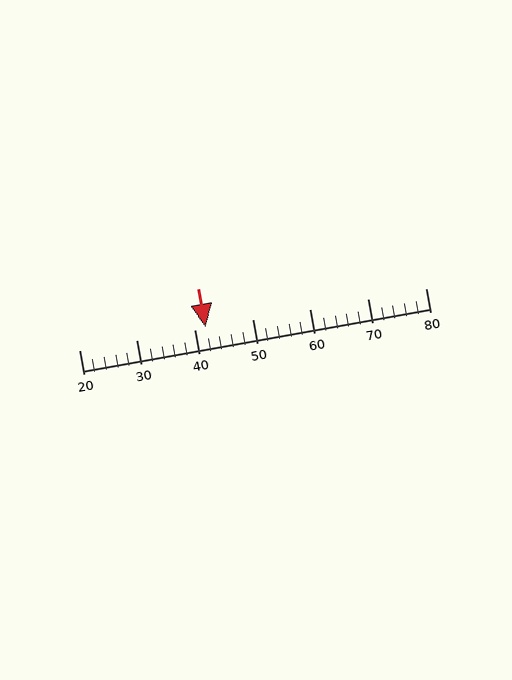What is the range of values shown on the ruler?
The ruler shows values from 20 to 80.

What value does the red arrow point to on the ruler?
The red arrow points to approximately 42.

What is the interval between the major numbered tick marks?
The major tick marks are spaced 10 units apart.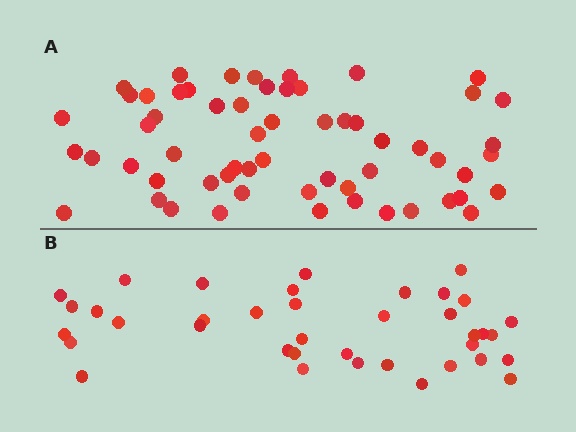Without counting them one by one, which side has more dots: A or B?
Region A (the top region) has more dots.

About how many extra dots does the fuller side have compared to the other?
Region A has approximately 20 more dots than region B.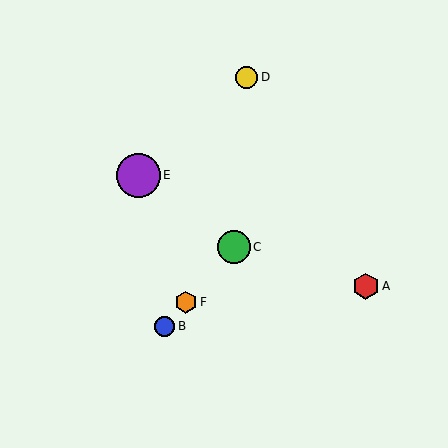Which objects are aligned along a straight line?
Objects B, C, F are aligned along a straight line.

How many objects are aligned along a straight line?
3 objects (B, C, F) are aligned along a straight line.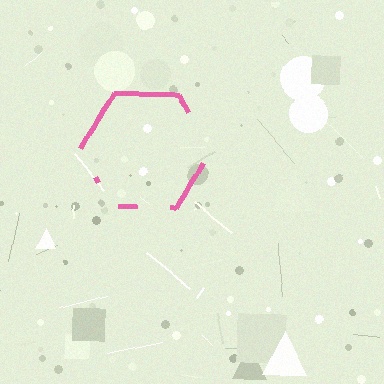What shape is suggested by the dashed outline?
The dashed outline suggests a hexagon.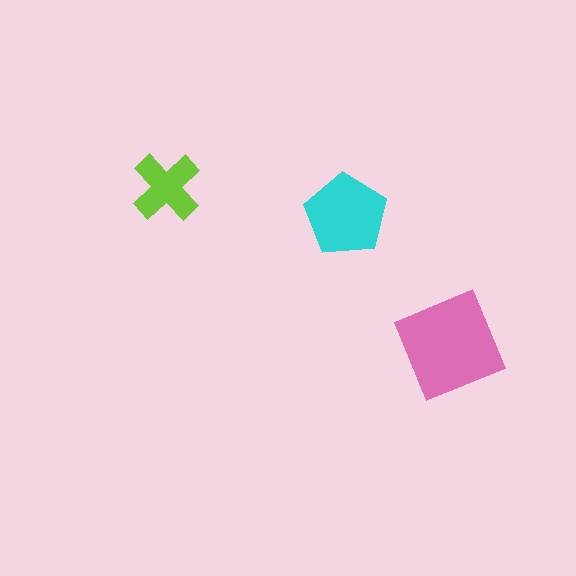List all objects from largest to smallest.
The pink diamond, the cyan pentagon, the lime cross.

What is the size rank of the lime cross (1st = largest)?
3rd.